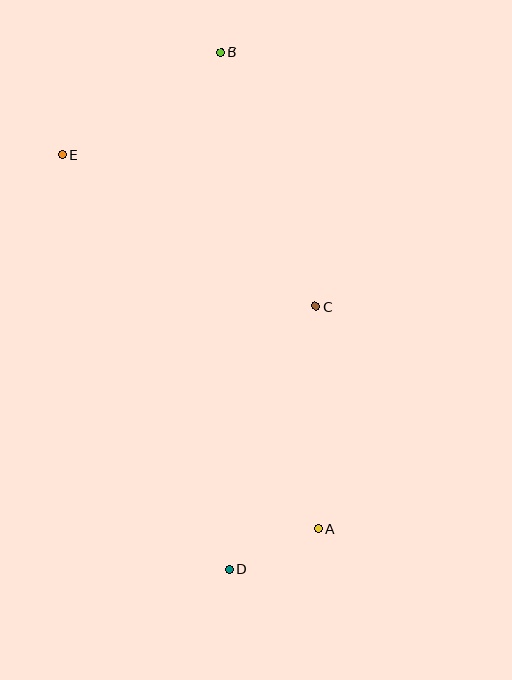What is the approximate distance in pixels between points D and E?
The distance between D and E is approximately 446 pixels.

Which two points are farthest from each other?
Points B and D are farthest from each other.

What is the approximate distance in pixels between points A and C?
The distance between A and C is approximately 222 pixels.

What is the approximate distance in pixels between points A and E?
The distance between A and E is approximately 453 pixels.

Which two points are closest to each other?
Points A and D are closest to each other.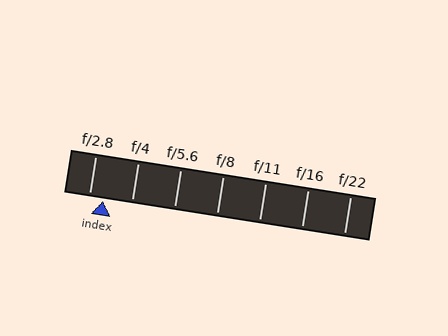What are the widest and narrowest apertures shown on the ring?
The widest aperture shown is f/2.8 and the narrowest is f/22.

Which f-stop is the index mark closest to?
The index mark is closest to f/2.8.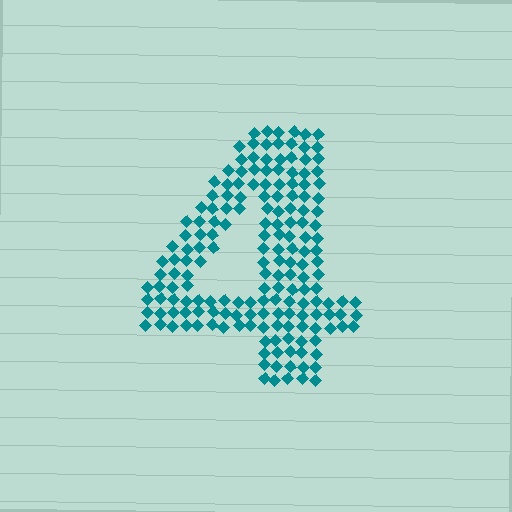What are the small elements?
The small elements are diamonds.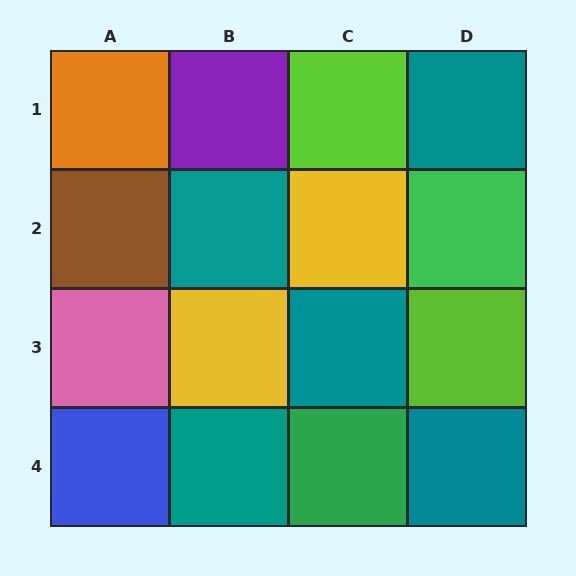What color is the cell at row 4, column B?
Teal.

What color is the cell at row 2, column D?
Green.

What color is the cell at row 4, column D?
Teal.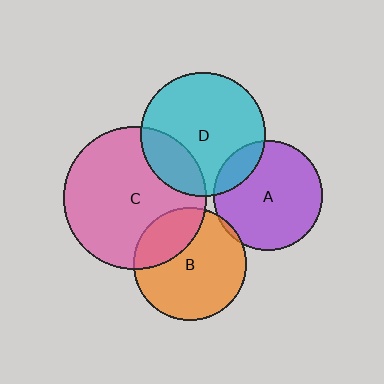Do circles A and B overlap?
Yes.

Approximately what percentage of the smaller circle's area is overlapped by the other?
Approximately 5%.